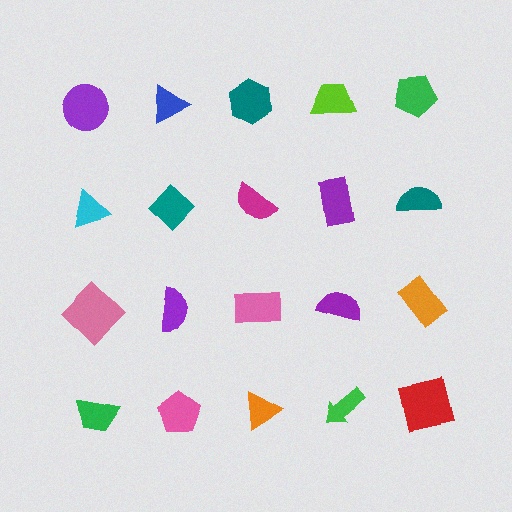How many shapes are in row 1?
5 shapes.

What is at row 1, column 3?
A teal hexagon.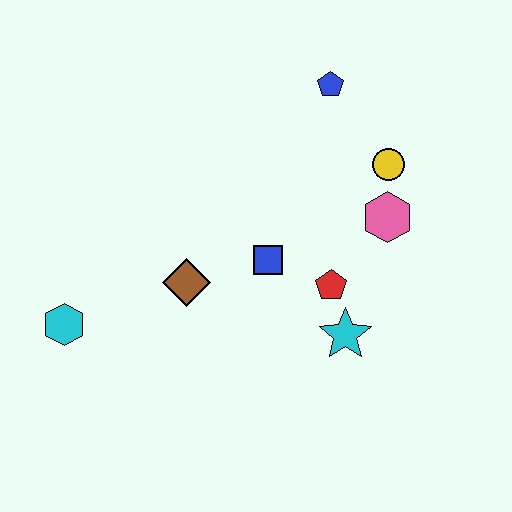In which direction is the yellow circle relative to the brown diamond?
The yellow circle is to the right of the brown diamond.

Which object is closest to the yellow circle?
The pink hexagon is closest to the yellow circle.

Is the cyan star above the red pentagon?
No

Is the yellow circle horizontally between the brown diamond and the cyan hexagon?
No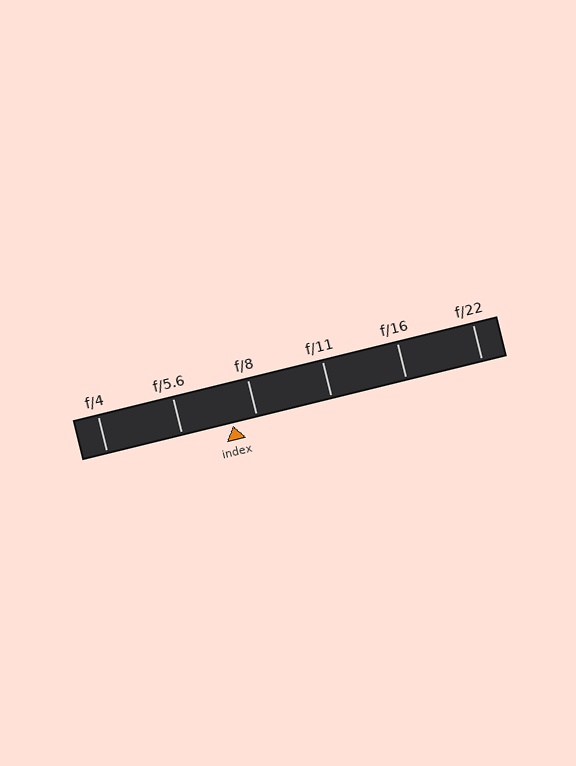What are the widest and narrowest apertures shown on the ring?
The widest aperture shown is f/4 and the narrowest is f/22.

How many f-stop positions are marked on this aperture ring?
There are 6 f-stop positions marked.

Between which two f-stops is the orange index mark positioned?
The index mark is between f/5.6 and f/8.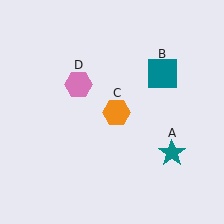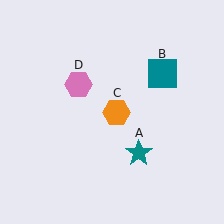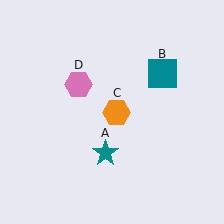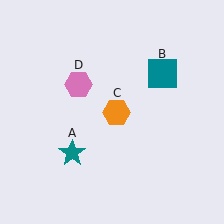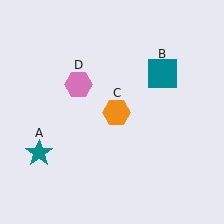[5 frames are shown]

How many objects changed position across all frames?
1 object changed position: teal star (object A).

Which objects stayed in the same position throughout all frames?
Teal square (object B) and orange hexagon (object C) and pink hexagon (object D) remained stationary.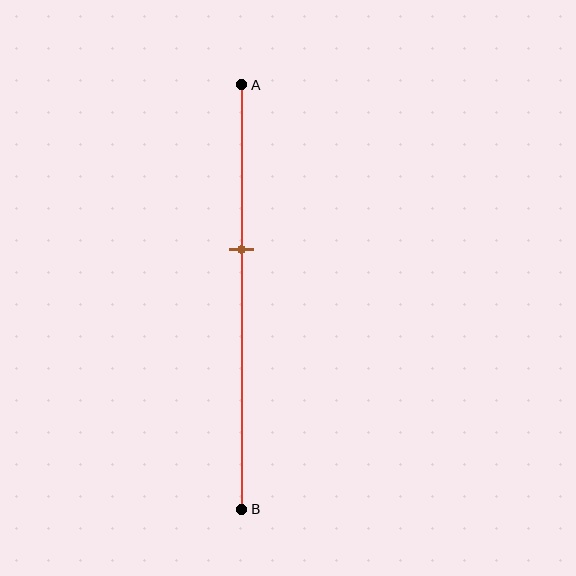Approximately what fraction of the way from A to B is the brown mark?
The brown mark is approximately 40% of the way from A to B.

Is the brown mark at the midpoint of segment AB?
No, the mark is at about 40% from A, not at the 50% midpoint.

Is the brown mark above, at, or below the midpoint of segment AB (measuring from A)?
The brown mark is above the midpoint of segment AB.